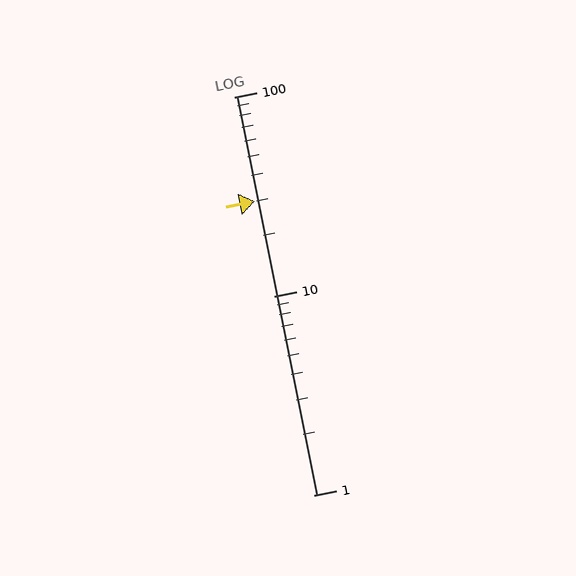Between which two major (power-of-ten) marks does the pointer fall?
The pointer is between 10 and 100.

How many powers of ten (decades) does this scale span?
The scale spans 2 decades, from 1 to 100.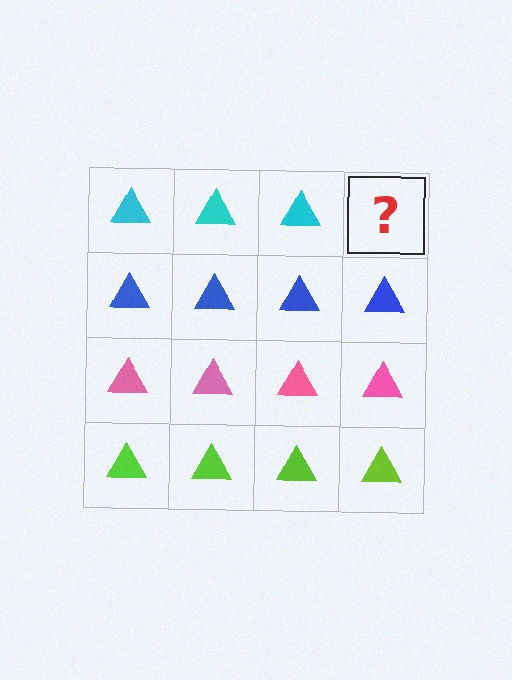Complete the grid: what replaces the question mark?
The question mark should be replaced with a cyan triangle.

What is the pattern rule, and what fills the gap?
The rule is that each row has a consistent color. The gap should be filled with a cyan triangle.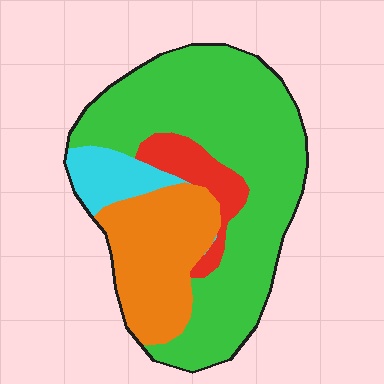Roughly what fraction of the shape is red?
Red covers roughly 10% of the shape.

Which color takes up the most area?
Green, at roughly 60%.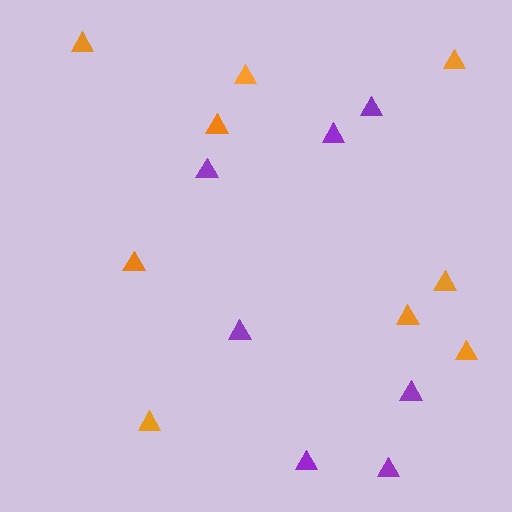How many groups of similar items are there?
There are 2 groups: one group of purple triangles (7) and one group of orange triangles (9).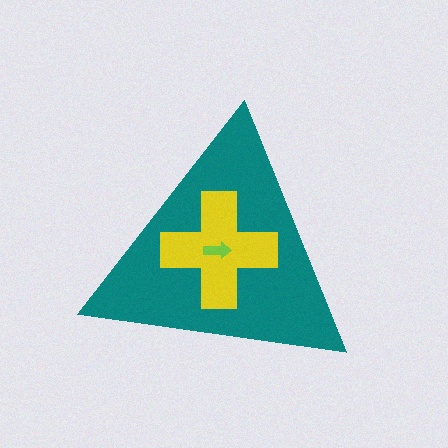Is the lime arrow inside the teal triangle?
Yes.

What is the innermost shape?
The lime arrow.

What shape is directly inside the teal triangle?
The yellow cross.